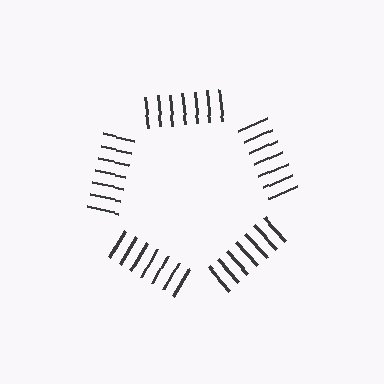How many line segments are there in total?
35 — 7 along each of the 5 edges.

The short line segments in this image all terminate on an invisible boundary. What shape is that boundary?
An illusory pentagon — the line segments terminate on its edges but no continuous stroke is drawn.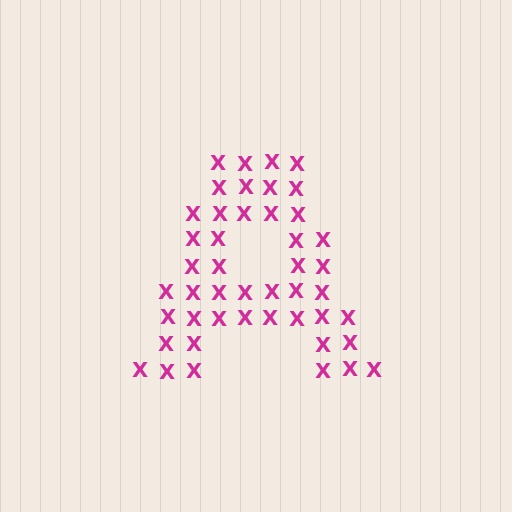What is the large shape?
The large shape is the letter A.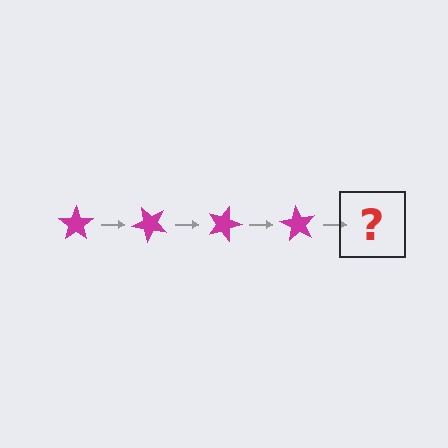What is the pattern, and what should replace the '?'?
The pattern is that the star rotates 45 degrees each step. The '?' should be a magenta star rotated 180 degrees.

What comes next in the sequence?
The next element should be a magenta star rotated 180 degrees.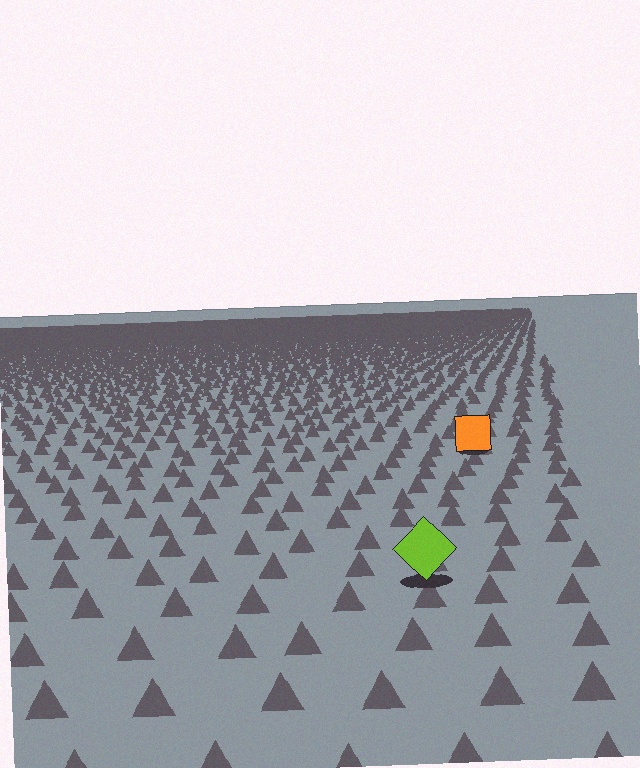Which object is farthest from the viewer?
The orange square is farthest from the viewer. It appears smaller and the ground texture around it is denser.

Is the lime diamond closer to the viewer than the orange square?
Yes. The lime diamond is closer — you can tell from the texture gradient: the ground texture is coarser near it.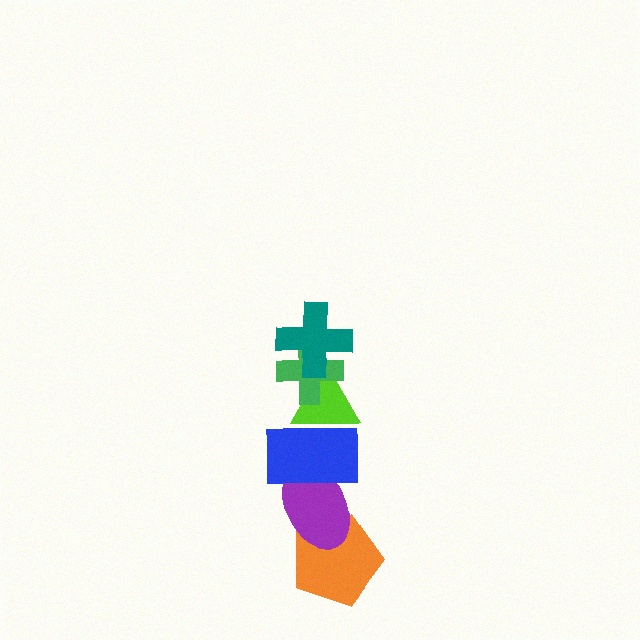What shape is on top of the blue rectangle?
The lime triangle is on top of the blue rectangle.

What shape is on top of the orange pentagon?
The purple ellipse is on top of the orange pentagon.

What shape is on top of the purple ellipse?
The blue rectangle is on top of the purple ellipse.